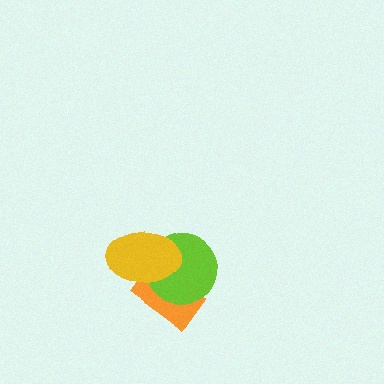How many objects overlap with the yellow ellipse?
2 objects overlap with the yellow ellipse.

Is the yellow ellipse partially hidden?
No, no other shape covers it.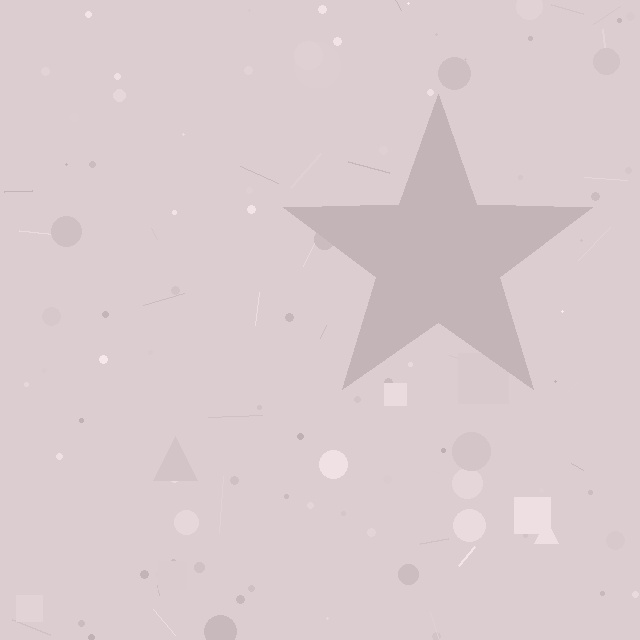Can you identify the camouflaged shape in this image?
The camouflaged shape is a star.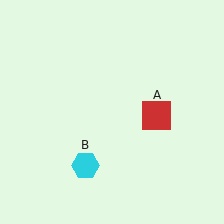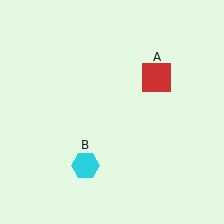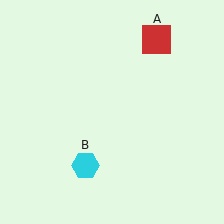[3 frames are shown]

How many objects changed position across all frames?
1 object changed position: red square (object A).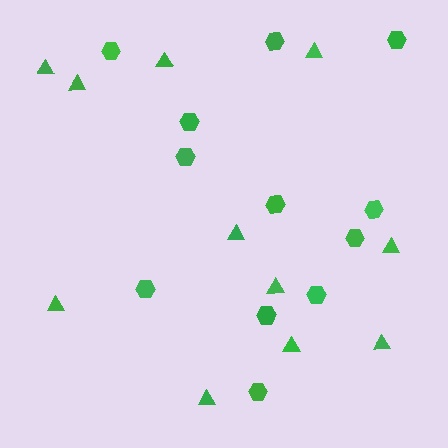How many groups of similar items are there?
There are 2 groups: one group of triangles (11) and one group of hexagons (12).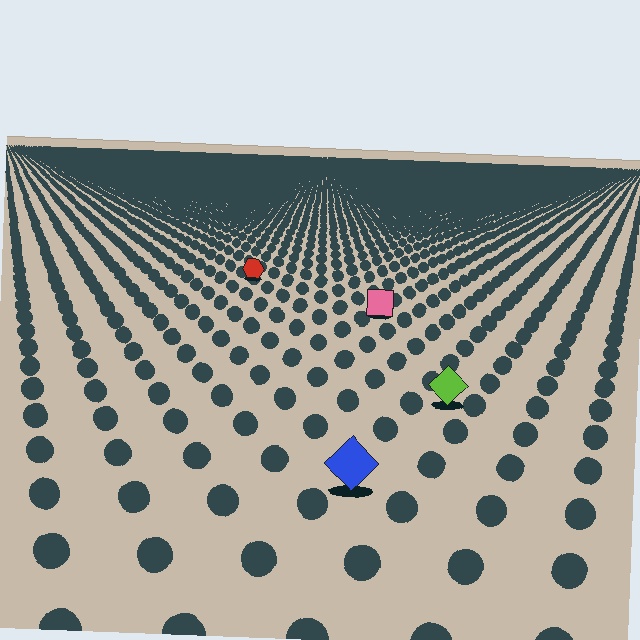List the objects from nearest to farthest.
From nearest to farthest: the blue diamond, the lime diamond, the pink square, the red hexagon.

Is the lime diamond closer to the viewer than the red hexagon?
Yes. The lime diamond is closer — you can tell from the texture gradient: the ground texture is coarser near it.